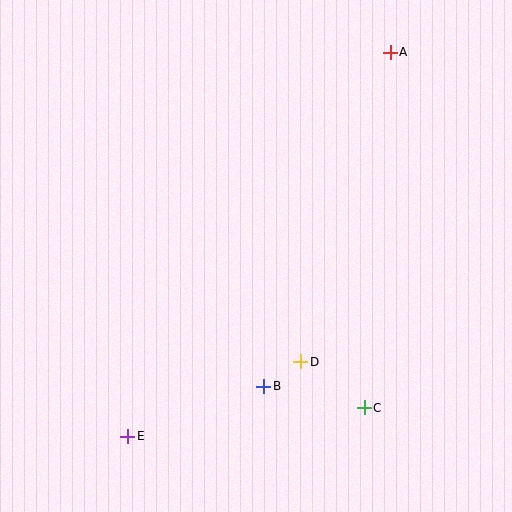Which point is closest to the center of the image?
Point D at (301, 362) is closest to the center.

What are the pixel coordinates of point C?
Point C is at (364, 408).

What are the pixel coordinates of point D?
Point D is at (301, 362).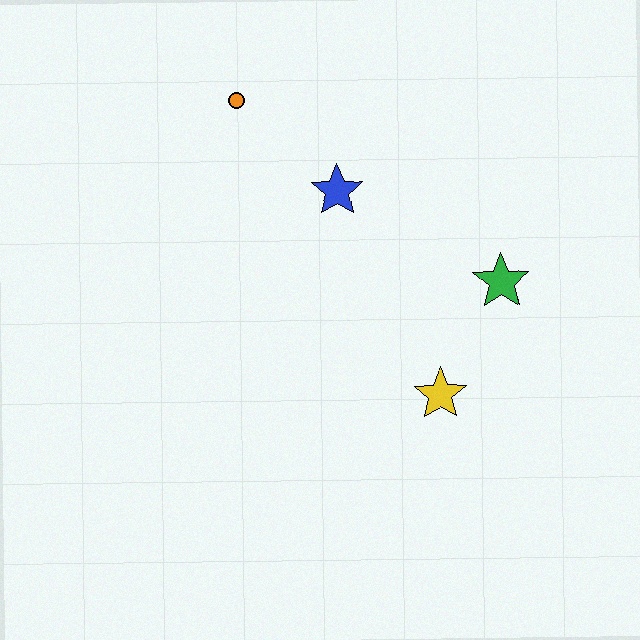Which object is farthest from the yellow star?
The orange circle is farthest from the yellow star.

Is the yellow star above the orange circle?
No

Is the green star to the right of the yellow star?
Yes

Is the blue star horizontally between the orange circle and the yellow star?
Yes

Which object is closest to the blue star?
The orange circle is closest to the blue star.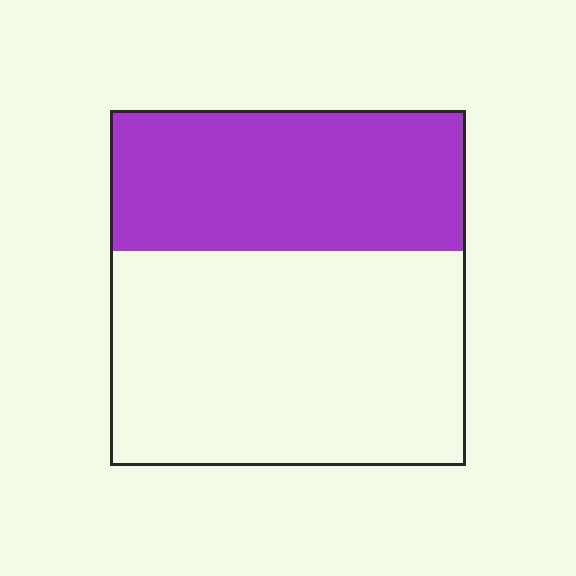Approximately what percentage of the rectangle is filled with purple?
Approximately 40%.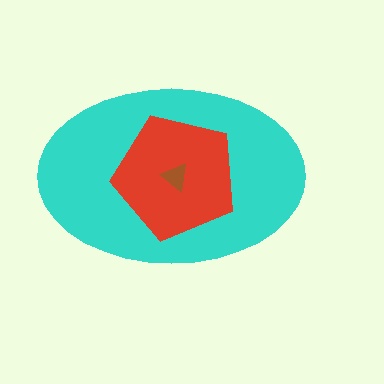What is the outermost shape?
The cyan ellipse.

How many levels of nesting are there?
3.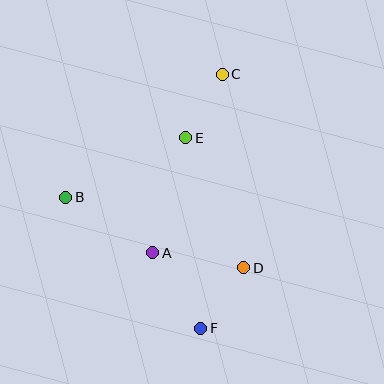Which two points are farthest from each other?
Points C and F are farthest from each other.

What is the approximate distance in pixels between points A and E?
The distance between A and E is approximately 120 pixels.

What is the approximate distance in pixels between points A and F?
The distance between A and F is approximately 89 pixels.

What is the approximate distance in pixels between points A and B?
The distance between A and B is approximately 103 pixels.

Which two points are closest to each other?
Points C and E are closest to each other.